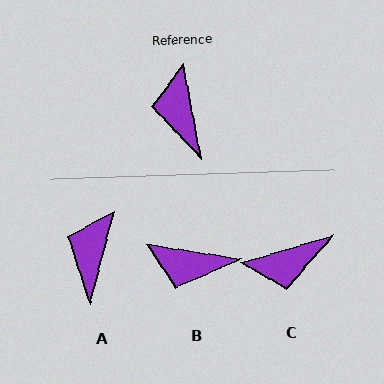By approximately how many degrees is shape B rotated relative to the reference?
Approximately 70 degrees counter-clockwise.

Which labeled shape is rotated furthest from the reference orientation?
C, about 96 degrees away.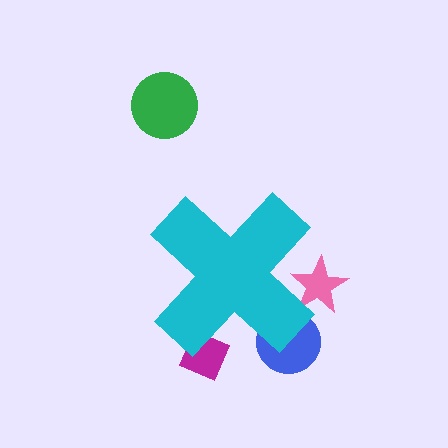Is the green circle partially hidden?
No, the green circle is fully visible.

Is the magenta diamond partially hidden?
Yes, the magenta diamond is partially hidden behind the cyan cross.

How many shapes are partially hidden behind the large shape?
3 shapes are partially hidden.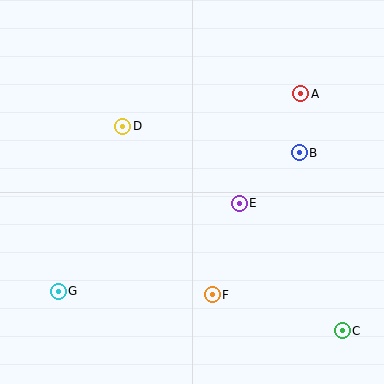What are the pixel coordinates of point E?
Point E is at (239, 203).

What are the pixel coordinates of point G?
Point G is at (58, 291).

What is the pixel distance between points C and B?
The distance between C and B is 183 pixels.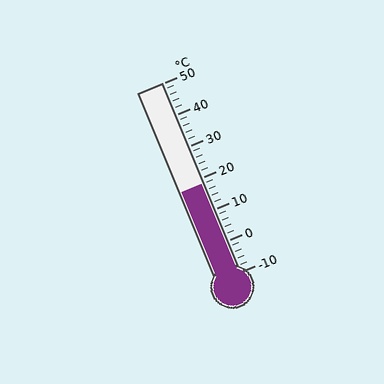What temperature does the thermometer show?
The thermometer shows approximately 18°C.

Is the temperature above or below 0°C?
The temperature is above 0°C.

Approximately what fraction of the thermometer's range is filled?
The thermometer is filled to approximately 45% of its range.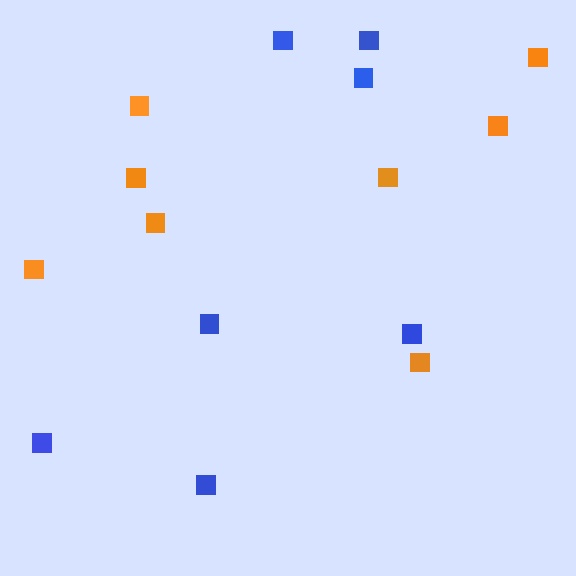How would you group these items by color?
There are 2 groups: one group of blue squares (7) and one group of orange squares (8).